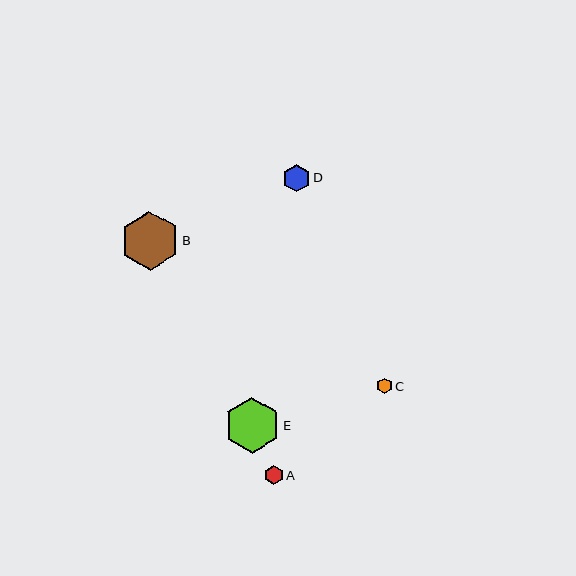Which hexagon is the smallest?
Hexagon C is the smallest with a size of approximately 16 pixels.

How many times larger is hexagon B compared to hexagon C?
Hexagon B is approximately 3.8 times the size of hexagon C.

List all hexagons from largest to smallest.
From largest to smallest: B, E, D, A, C.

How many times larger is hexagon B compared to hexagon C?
Hexagon B is approximately 3.8 times the size of hexagon C.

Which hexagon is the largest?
Hexagon B is the largest with a size of approximately 59 pixels.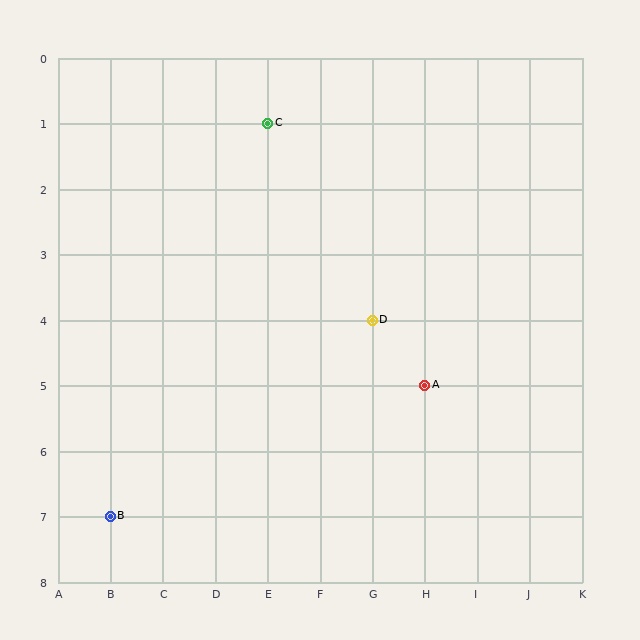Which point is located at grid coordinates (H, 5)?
Point A is at (H, 5).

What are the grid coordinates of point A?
Point A is at grid coordinates (H, 5).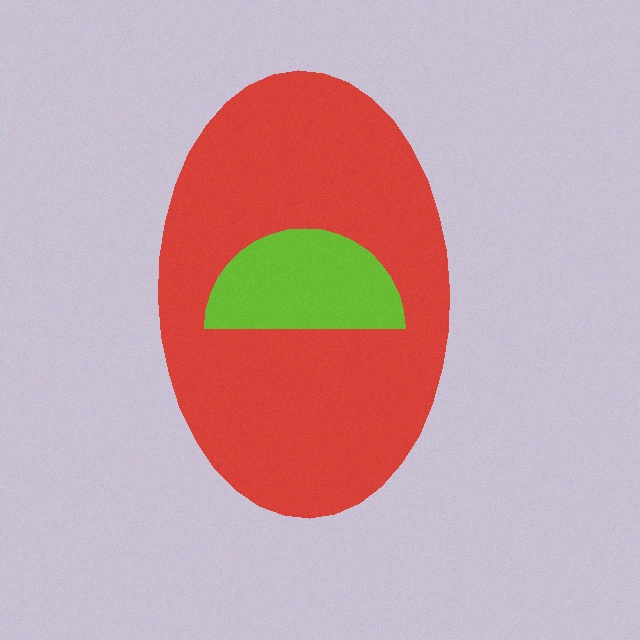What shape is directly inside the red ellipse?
The lime semicircle.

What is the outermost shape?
The red ellipse.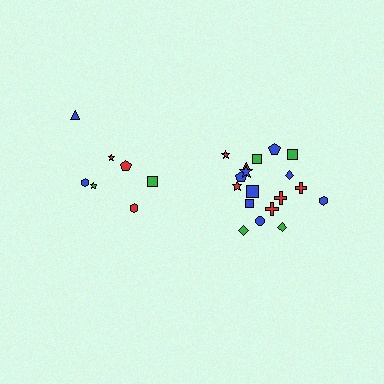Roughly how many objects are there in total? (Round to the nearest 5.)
Roughly 25 objects in total.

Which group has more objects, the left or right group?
The right group.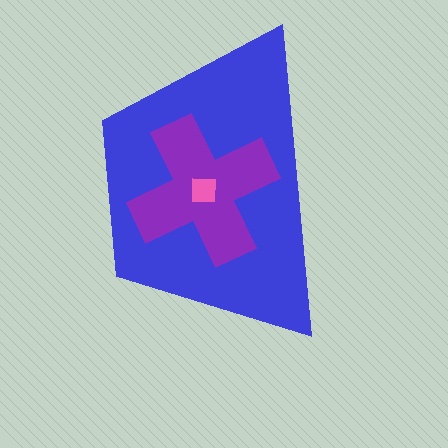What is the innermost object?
The pink square.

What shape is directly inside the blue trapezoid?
The purple cross.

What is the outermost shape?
The blue trapezoid.